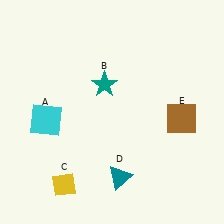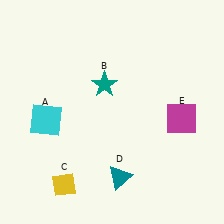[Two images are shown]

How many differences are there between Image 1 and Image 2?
There is 1 difference between the two images.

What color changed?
The square (E) changed from brown in Image 1 to magenta in Image 2.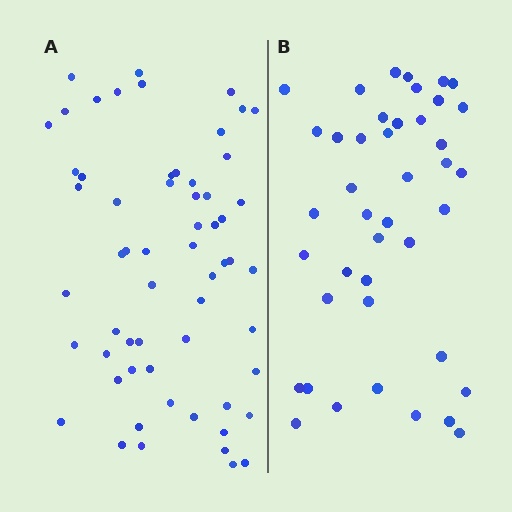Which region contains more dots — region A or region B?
Region A (the left region) has more dots.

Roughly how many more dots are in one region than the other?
Region A has approximately 20 more dots than region B.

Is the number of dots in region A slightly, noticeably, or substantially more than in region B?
Region A has noticeably more, but not dramatically so. The ratio is roughly 1.4 to 1.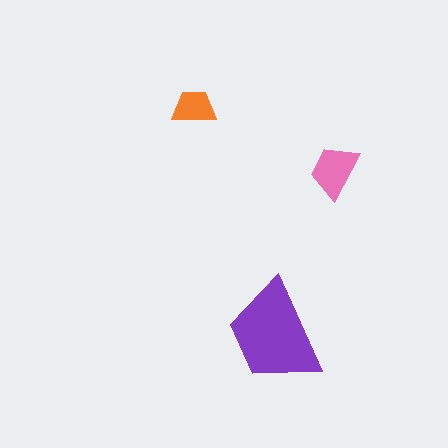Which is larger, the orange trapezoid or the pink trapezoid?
The pink one.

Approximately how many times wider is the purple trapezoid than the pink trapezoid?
About 2 times wider.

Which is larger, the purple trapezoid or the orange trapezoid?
The purple one.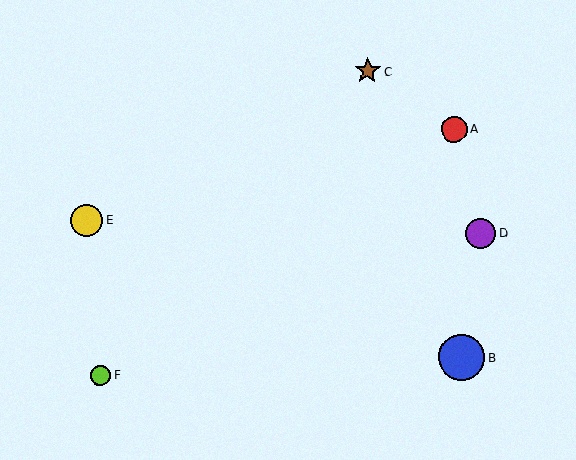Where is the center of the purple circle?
The center of the purple circle is at (481, 233).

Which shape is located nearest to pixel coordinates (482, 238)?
The purple circle (labeled D) at (481, 233) is nearest to that location.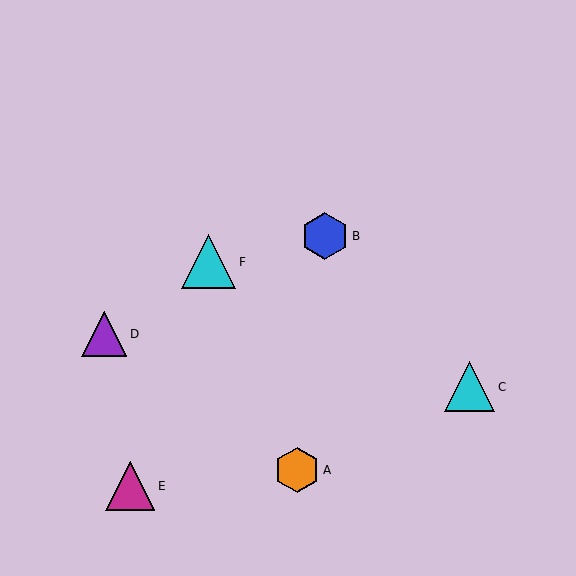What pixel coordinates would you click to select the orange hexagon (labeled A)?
Click at (297, 470) to select the orange hexagon A.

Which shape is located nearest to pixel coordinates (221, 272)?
The cyan triangle (labeled F) at (209, 262) is nearest to that location.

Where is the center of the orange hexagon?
The center of the orange hexagon is at (297, 470).